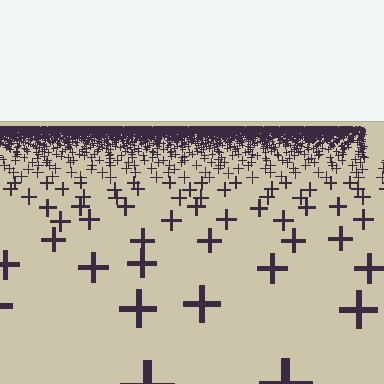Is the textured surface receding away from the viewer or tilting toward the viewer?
The surface is receding away from the viewer. Texture elements get smaller and denser toward the top.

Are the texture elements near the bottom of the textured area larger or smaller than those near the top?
Larger. Near the bottom, elements are closer to the viewer and appear at a bigger on-screen size.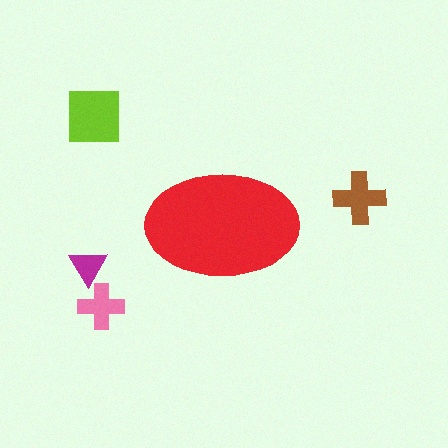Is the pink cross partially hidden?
No, the pink cross is fully visible.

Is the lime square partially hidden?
No, the lime square is fully visible.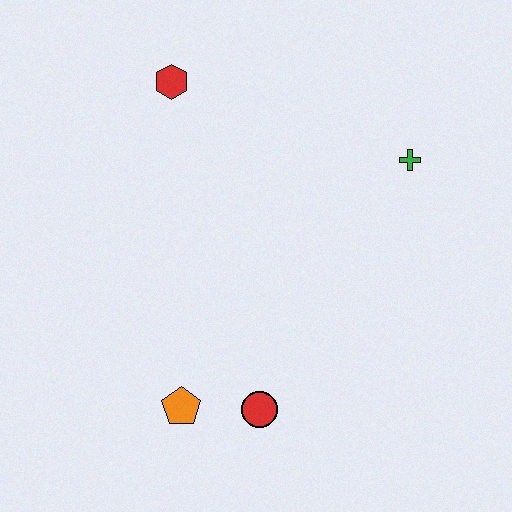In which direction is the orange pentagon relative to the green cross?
The orange pentagon is below the green cross.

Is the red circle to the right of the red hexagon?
Yes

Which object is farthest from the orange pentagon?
The green cross is farthest from the orange pentagon.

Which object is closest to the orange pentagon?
The red circle is closest to the orange pentagon.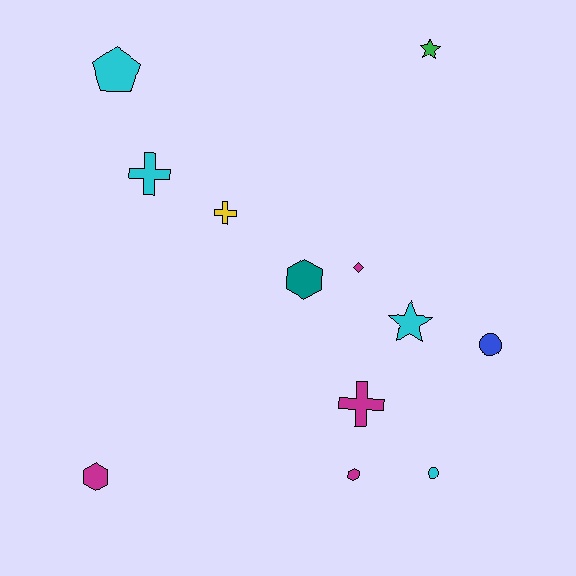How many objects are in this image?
There are 12 objects.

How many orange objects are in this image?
There are no orange objects.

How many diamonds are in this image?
There is 1 diamond.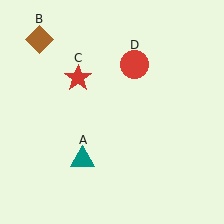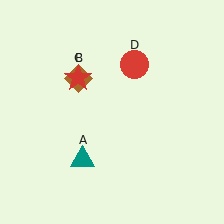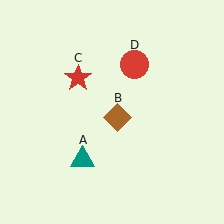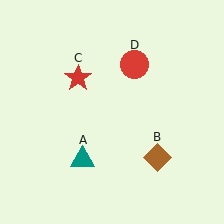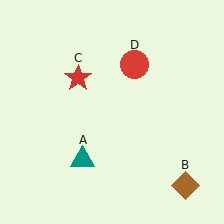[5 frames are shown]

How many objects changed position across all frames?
1 object changed position: brown diamond (object B).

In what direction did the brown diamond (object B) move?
The brown diamond (object B) moved down and to the right.